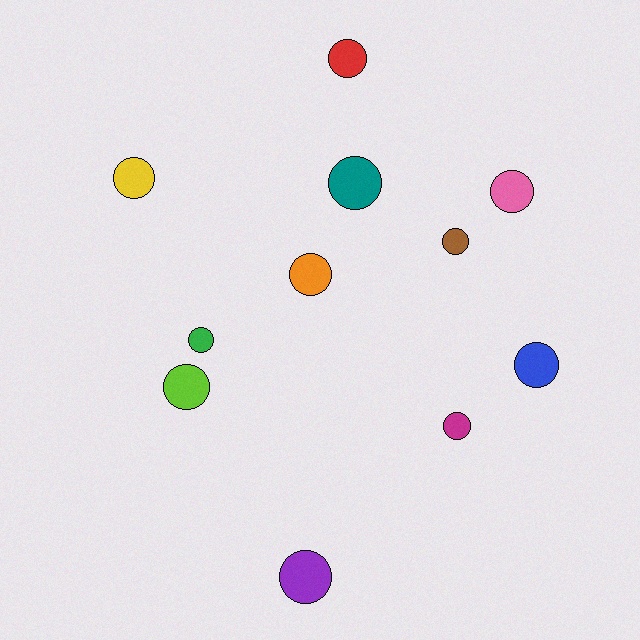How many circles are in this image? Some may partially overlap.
There are 11 circles.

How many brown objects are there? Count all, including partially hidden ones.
There is 1 brown object.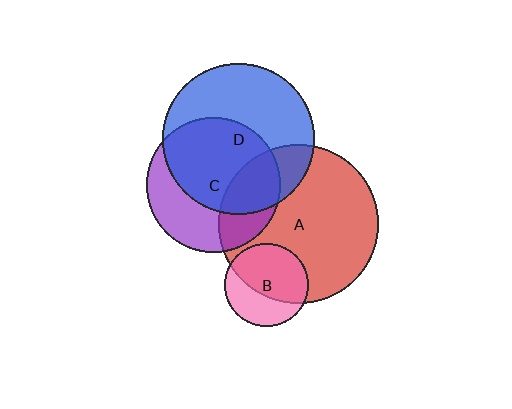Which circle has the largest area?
Circle A (red).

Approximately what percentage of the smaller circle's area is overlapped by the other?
Approximately 25%.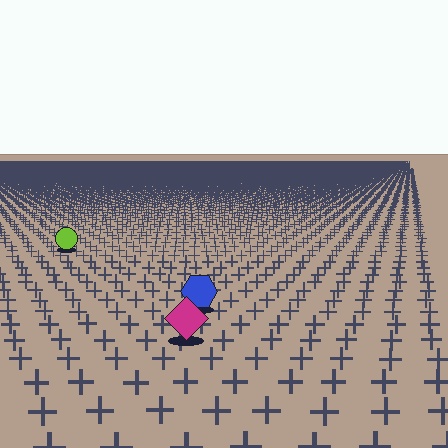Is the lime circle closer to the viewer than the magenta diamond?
No. The magenta diamond is closer — you can tell from the texture gradient: the ground texture is coarser near it.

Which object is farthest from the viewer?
The lime circle is farthest from the viewer. It appears smaller and the ground texture around it is denser.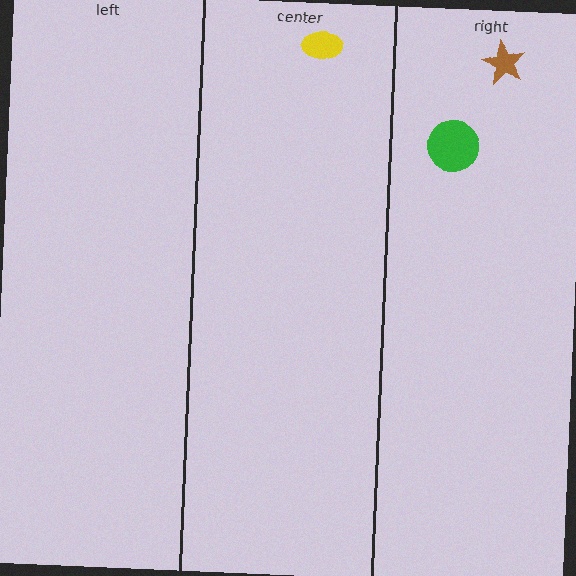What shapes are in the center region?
The yellow ellipse.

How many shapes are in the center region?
1.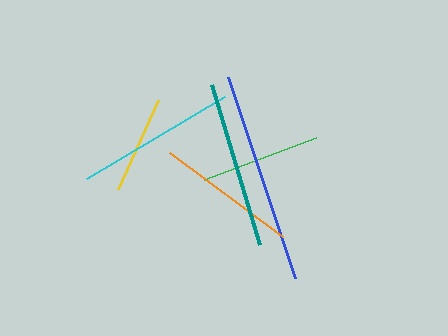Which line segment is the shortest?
The yellow line is the shortest at approximately 97 pixels.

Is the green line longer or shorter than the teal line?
The teal line is longer than the green line.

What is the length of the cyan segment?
The cyan segment is approximately 161 pixels long.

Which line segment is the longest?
The blue line is the longest at approximately 211 pixels.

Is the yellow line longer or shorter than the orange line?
The orange line is longer than the yellow line.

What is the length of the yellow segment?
The yellow segment is approximately 97 pixels long.